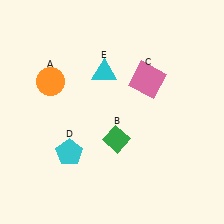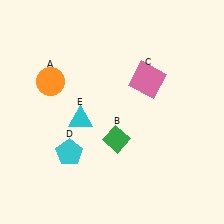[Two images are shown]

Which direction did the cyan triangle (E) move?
The cyan triangle (E) moved down.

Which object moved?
The cyan triangle (E) moved down.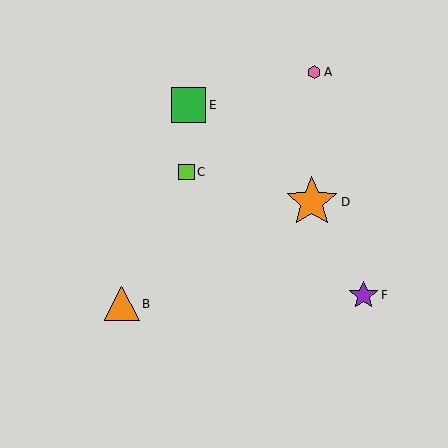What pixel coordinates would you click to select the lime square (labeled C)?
Click at (187, 172) to select the lime square C.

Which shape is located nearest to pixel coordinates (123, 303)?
The orange triangle (labeled B) at (122, 304) is nearest to that location.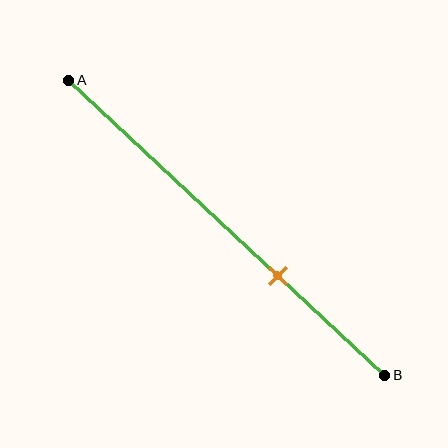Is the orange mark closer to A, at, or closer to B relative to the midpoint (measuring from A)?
The orange mark is closer to point B than the midpoint of segment AB.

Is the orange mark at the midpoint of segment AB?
No, the mark is at about 65% from A, not at the 50% midpoint.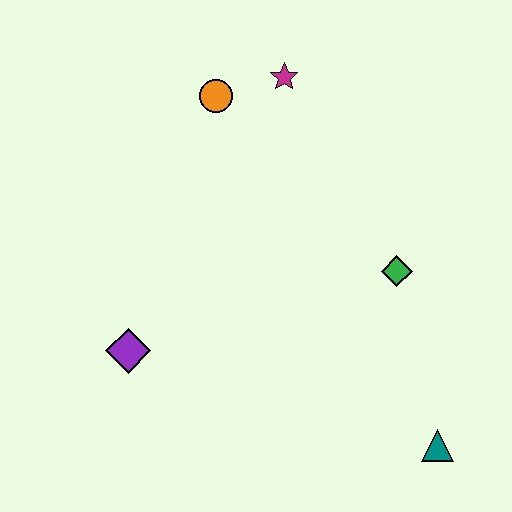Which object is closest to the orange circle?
The magenta star is closest to the orange circle.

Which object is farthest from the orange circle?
The teal triangle is farthest from the orange circle.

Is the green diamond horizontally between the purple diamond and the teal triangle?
Yes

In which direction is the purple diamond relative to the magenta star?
The purple diamond is below the magenta star.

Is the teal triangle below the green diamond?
Yes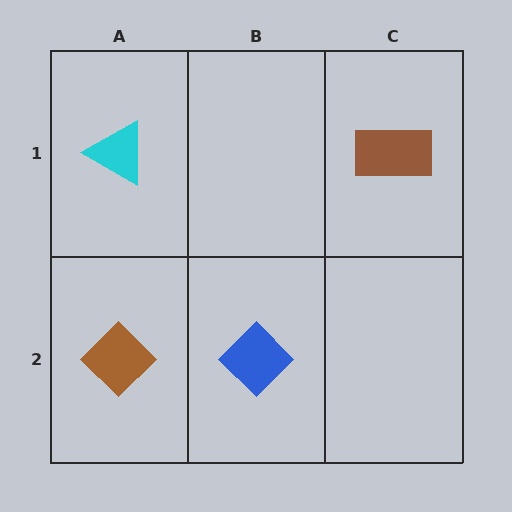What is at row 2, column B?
A blue diamond.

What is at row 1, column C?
A brown rectangle.